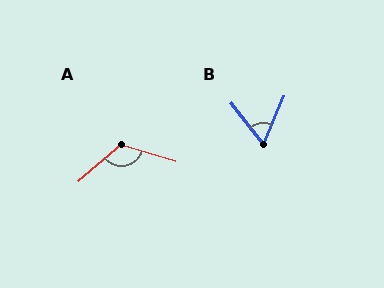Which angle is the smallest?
B, at approximately 61 degrees.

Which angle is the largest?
A, at approximately 122 degrees.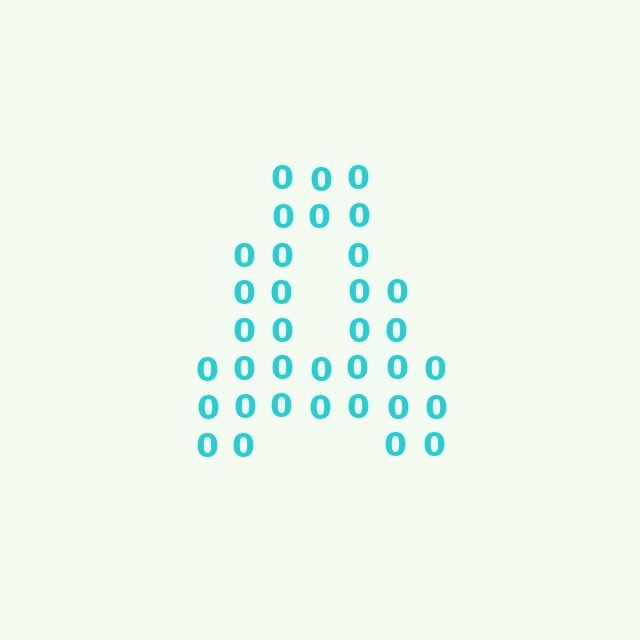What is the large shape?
The large shape is the letter A.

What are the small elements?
The small elements are digit 0's.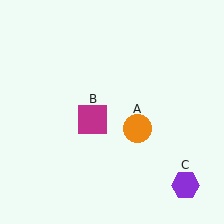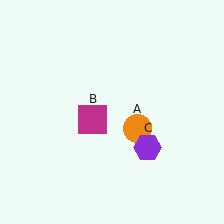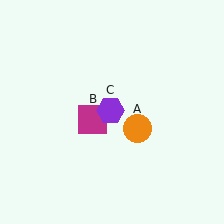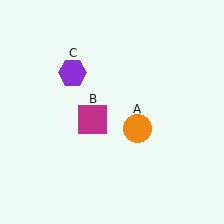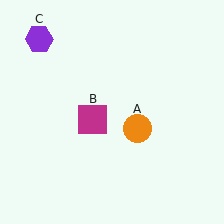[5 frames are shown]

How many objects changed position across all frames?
1 object changed position: purple hexagon (object C).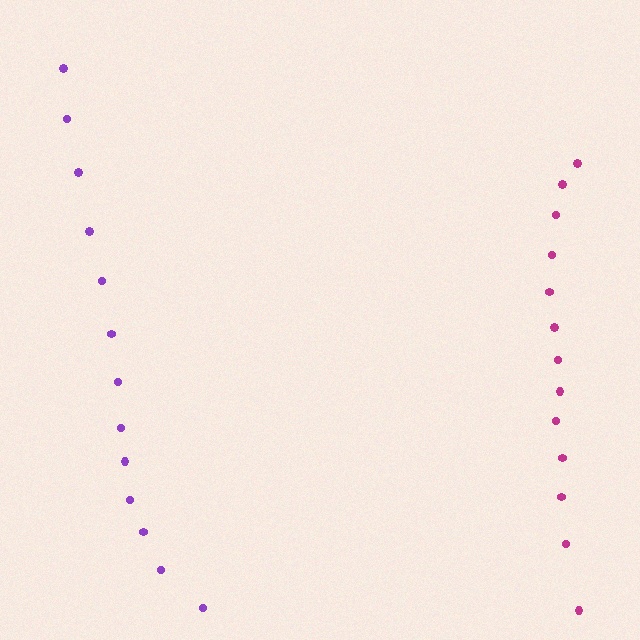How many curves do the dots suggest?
There are 2 distinct paths.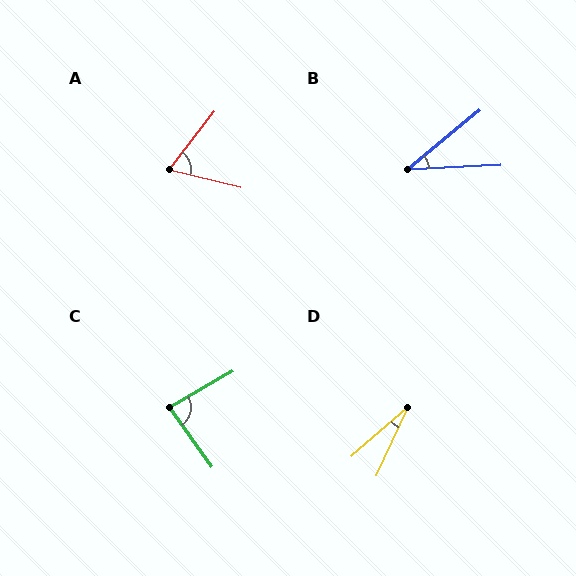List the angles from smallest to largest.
D (24°), B (37°), A (66°), C (84°).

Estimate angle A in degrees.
Approximately 66 degrees.